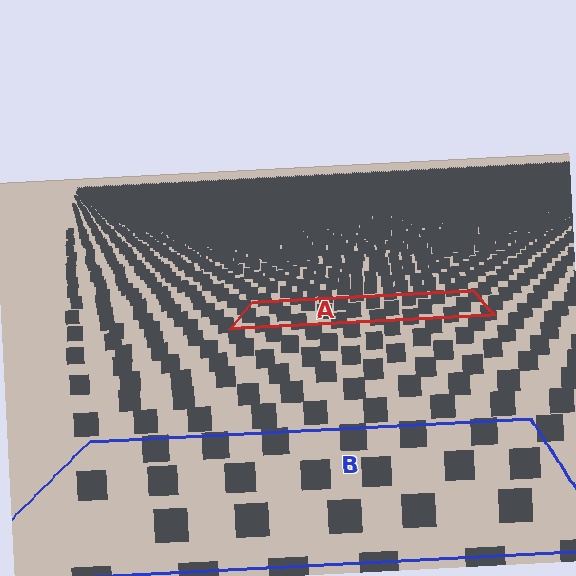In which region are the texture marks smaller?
The texture marks are smaller in region A, because it is farther away.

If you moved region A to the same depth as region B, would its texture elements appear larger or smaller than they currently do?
They would appear larger. At a closer depth, the same texture elements are projected at a bigger on-screen size.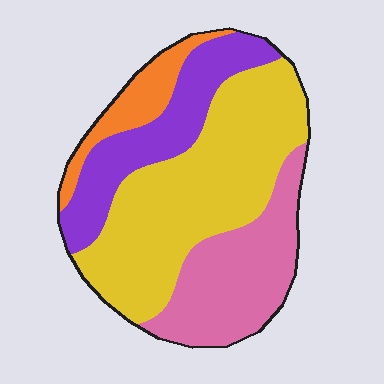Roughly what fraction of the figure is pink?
Pink takes up about one quarter (1/4) of the figure.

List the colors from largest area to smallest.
From largest to smallest: yellow, pink, purple, orange.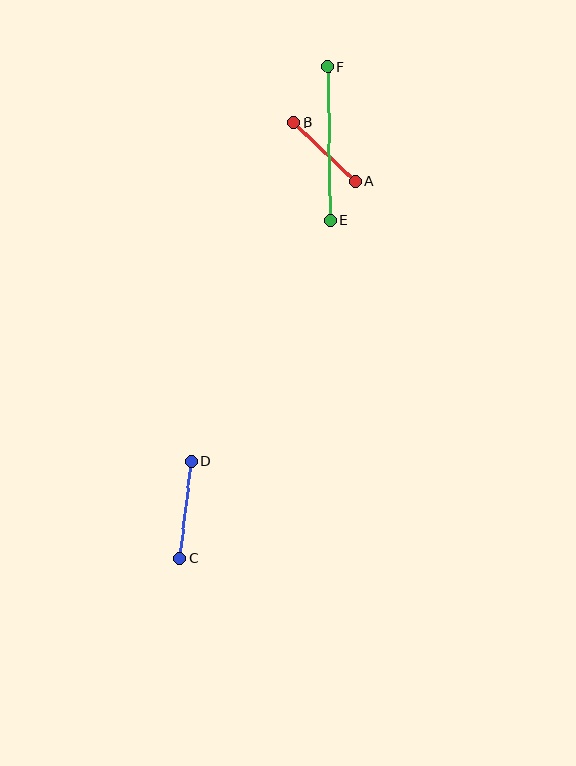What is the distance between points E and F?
The distance is approximately 153 pixels.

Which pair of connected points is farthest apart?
Points E and F are farthest apart.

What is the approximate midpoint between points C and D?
The midpoint is at approximately (186, 510) pixels.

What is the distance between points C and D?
The distance is approximately 97 pixels.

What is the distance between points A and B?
The distance is approximately 86 pixels.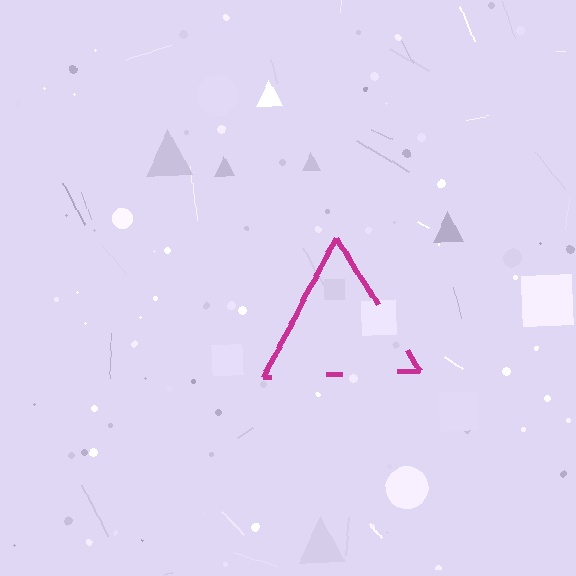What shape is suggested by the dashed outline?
The dashed outline suggests a triangle.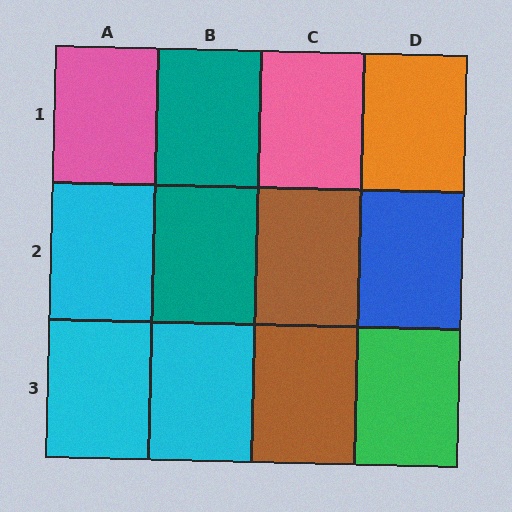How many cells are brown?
2 cells are brown.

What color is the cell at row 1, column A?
Pink.